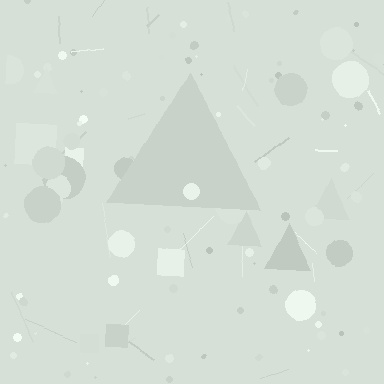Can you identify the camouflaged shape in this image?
The camouflaged shape is a triangle.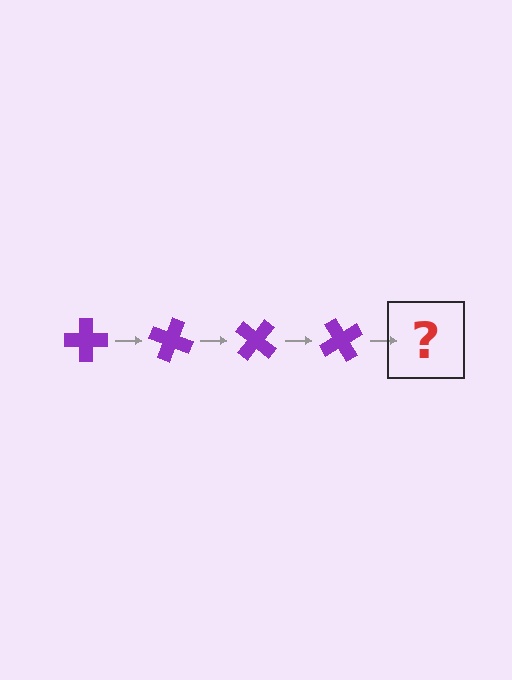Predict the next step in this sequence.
The next step is a purple cross rotated 80 degrees.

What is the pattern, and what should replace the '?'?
The pattern is that the cross rotates 20 degrees each step. The '?' should be a purple cross rotated 80 degrees.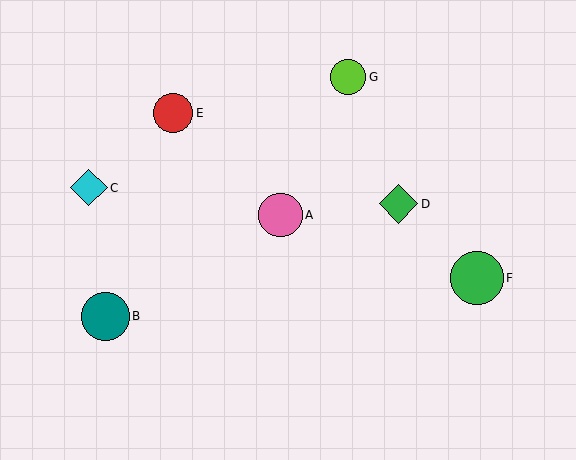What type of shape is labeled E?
Shape E is a red circle.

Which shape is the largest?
The green circle (labeled F) is the largest.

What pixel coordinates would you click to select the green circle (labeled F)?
Click at (477, 278) to select the green circle F.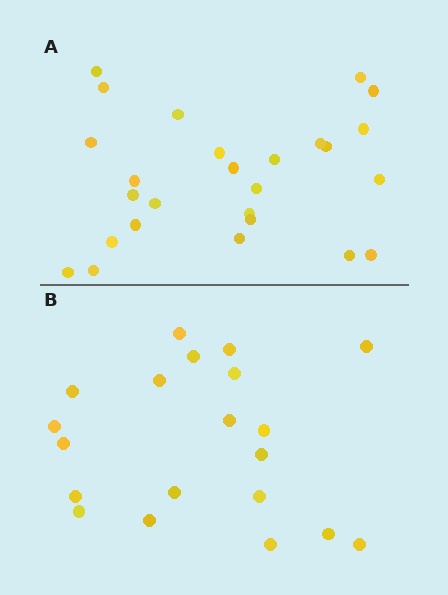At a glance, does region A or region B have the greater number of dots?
Region A (the top region) has more dots.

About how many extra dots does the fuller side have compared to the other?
Region A has about 6 more dots than region B.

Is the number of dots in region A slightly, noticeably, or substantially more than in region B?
Region A has noticeably more, but not dramatically so. The ratio is roughly 1.3 to 1.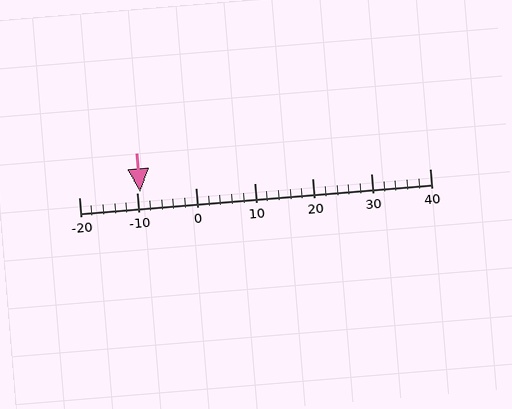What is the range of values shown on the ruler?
The ruler shows values from -20 to 40.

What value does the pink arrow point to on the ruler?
The pink arrow points to approximately -10.